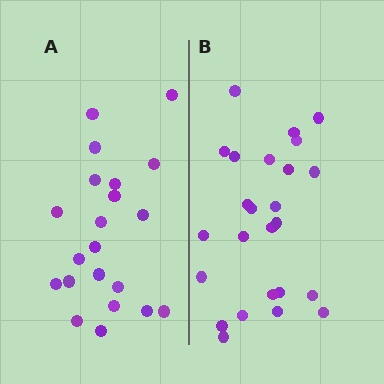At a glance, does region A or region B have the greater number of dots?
Region B (the right region) has more dots.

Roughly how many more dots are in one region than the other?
Region B has about 4 more dots than region A.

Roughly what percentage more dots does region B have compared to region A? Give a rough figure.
About 20% more.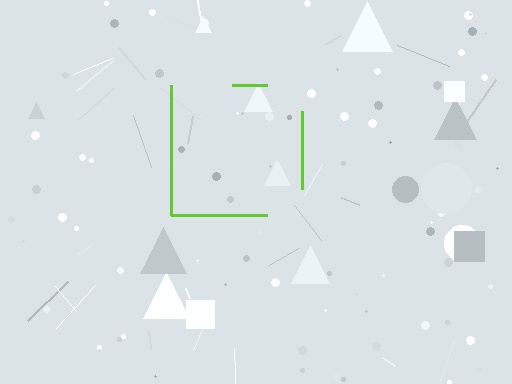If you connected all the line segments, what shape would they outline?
They would outline a square.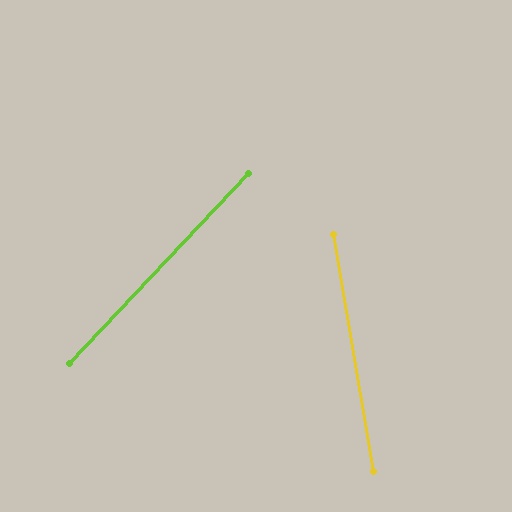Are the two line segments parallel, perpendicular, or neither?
Neither parallel nor perpendicular — they differ by about 53°.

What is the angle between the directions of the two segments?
Approximately 53 degrees.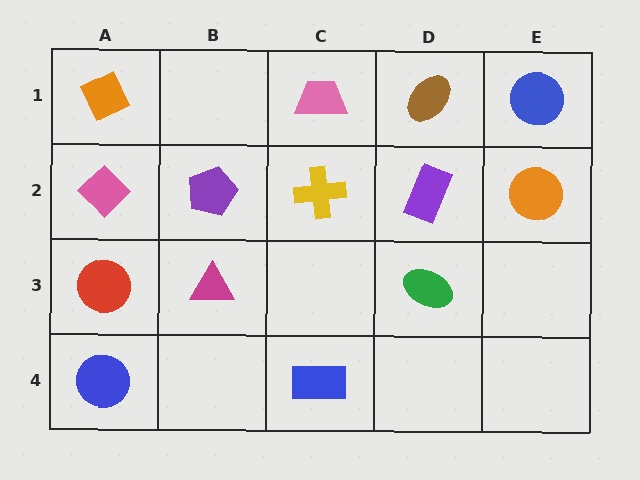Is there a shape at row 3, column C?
No, that cell is empty.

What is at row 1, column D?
A brown ellipse.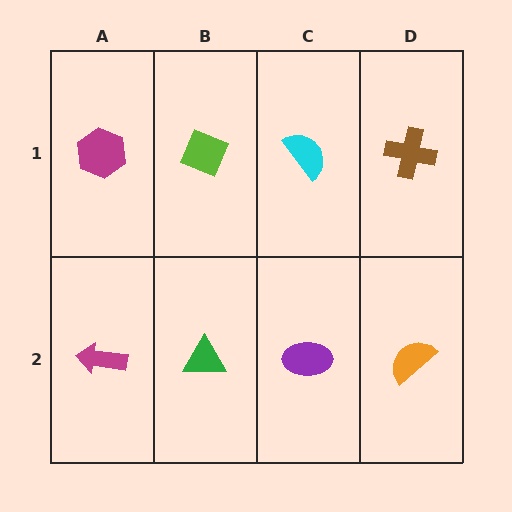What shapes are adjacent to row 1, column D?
An orange semicircle (row 2, column D), a cyan semicircle (row 1, column C).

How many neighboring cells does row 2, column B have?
3.